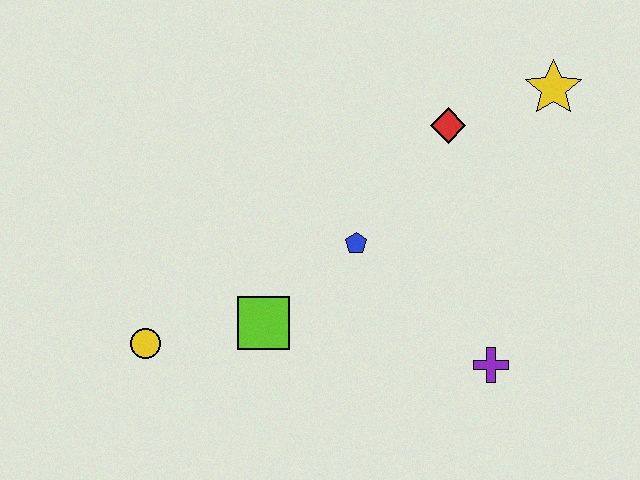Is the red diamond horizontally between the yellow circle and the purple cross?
Yes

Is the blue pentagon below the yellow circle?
No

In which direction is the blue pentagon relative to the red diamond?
The blue pentagon is below the red diamond.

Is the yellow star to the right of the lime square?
Yes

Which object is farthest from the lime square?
The yellow star is farthest from the lime square.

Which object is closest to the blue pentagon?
The lime square is closest to the blue pentagon.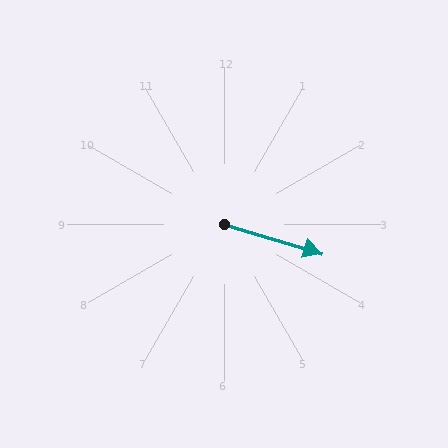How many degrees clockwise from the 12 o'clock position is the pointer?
Approximately 107 degrees.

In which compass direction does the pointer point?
East.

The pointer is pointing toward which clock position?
Roughly 4 o'clock.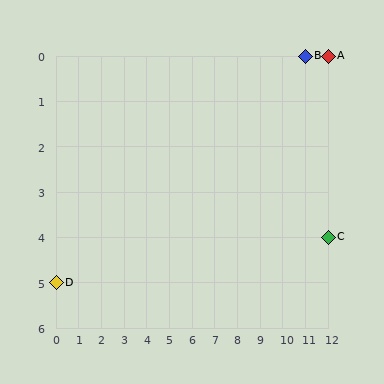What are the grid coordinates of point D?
Point D is at grid coordinates (0, 5).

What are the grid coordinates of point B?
Point B is at grid coordinates (11, 0).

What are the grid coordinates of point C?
Point C is at grid coordinates (12, 4).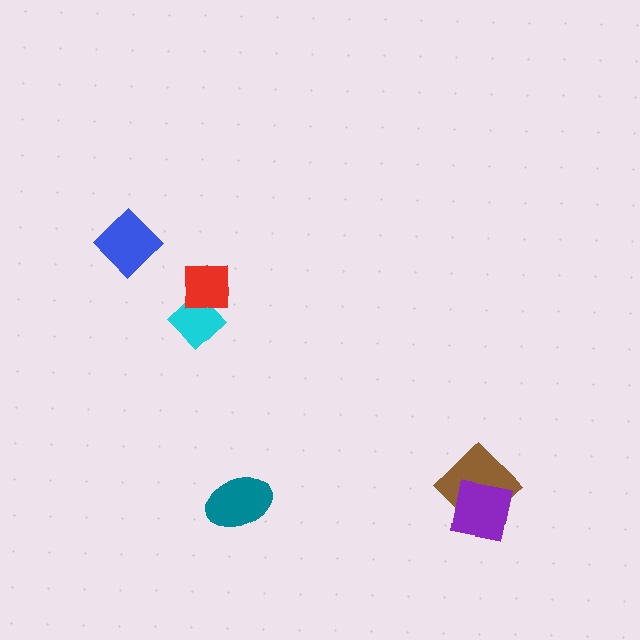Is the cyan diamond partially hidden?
Yes, it is partially covered by another shape.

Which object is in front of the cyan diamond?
The red square is in front of the cyan diamond.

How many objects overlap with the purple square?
1 object overlaps with the purple square.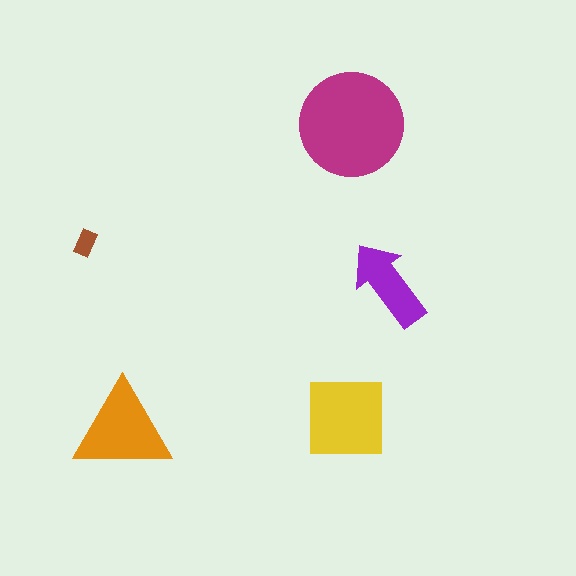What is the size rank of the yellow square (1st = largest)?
2nd.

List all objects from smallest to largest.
The brown rectangle, the purple arrow, the orange triangle, the yellow square, the magenta circle.